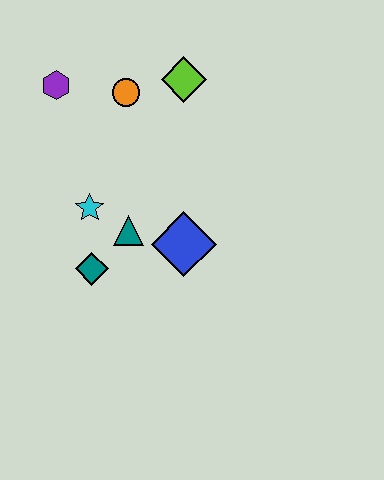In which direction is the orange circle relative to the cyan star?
The orange circle is above the cyan star.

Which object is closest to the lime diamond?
The orange circle is closest to the lime diamond.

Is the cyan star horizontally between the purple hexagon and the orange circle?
Yes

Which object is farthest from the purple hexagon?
The blue diamond is farthest from the purple hexagon.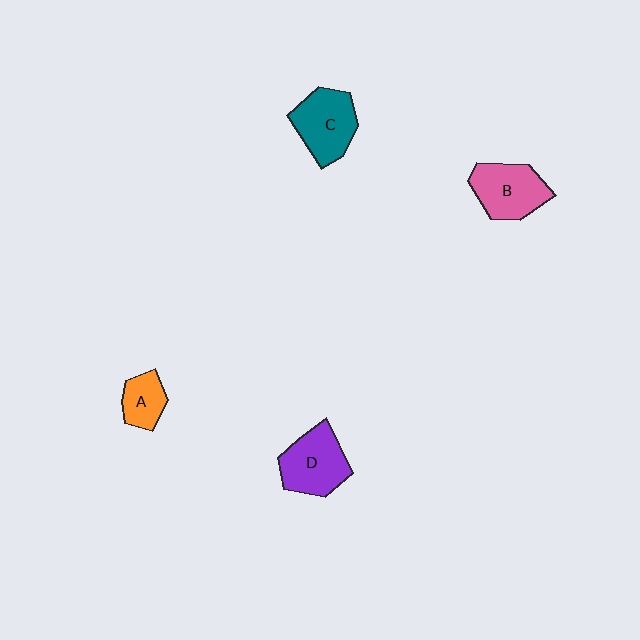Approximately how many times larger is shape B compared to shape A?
Approximately 1.8 times.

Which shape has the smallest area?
Shape A (orange).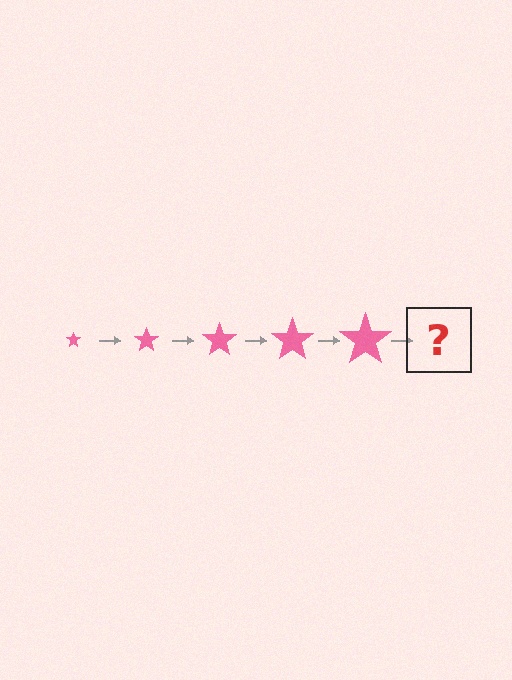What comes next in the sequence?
The next element should be a pink star, larger than the previous one.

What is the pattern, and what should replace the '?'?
The pattern is that the star gets progressively larger each step. The '?' should be a pink star, larger than the previous one.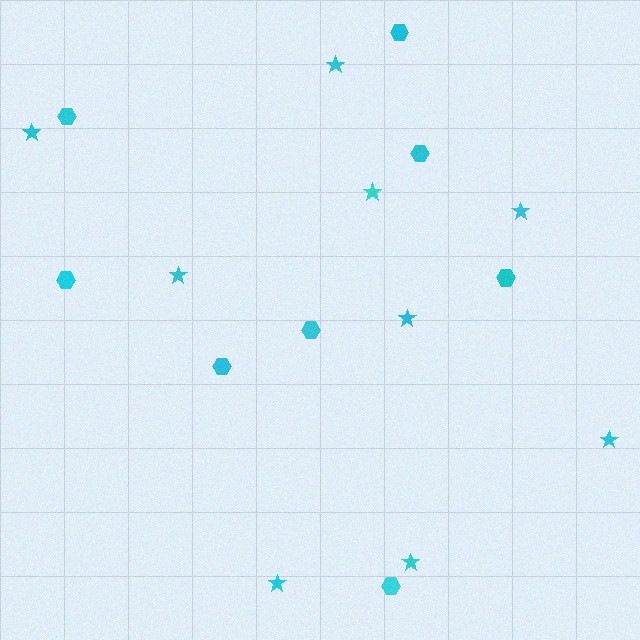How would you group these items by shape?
There are 2 groups: one group of hexagons (8) and one group of stars (9).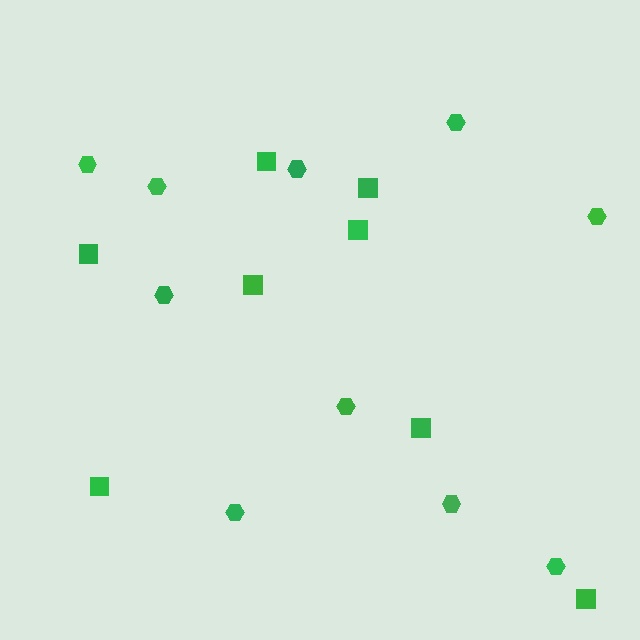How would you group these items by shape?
There are 2 groups: one group of hexagons (10) and one group of squares (8).